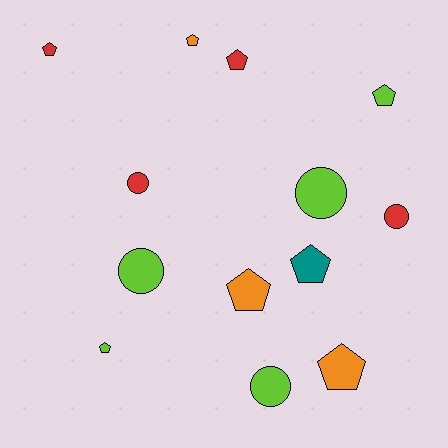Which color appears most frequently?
Lime, with 5 objects.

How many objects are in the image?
There are 13 objects.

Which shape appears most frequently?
Pentagon, with 8 objects.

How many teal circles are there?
There are no teal circles.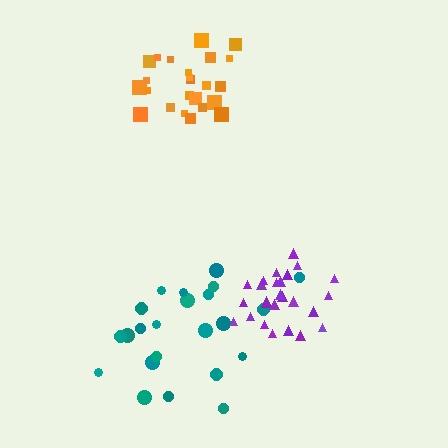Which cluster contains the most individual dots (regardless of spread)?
Purple (26).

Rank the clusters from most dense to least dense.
purple, orange, teal.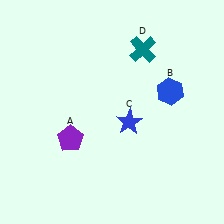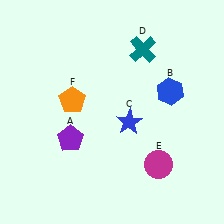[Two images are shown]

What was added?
A magenta circle (E), an orange pentagon (F) were added in Image 2.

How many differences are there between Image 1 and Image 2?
There are 2 differences between the two images.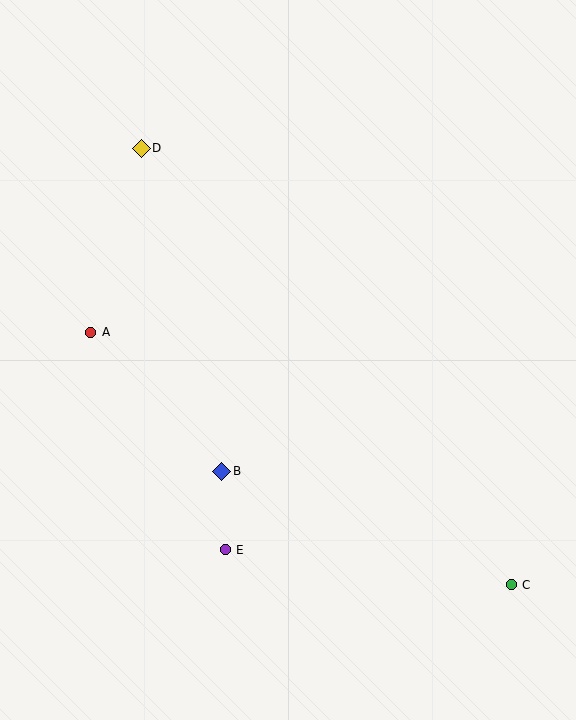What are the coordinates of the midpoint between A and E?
The midpoint between A and E is at (158, 441).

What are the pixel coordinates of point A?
Point A is at (91, 332).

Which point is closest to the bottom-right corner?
Point C is closest to the bottom-right corner.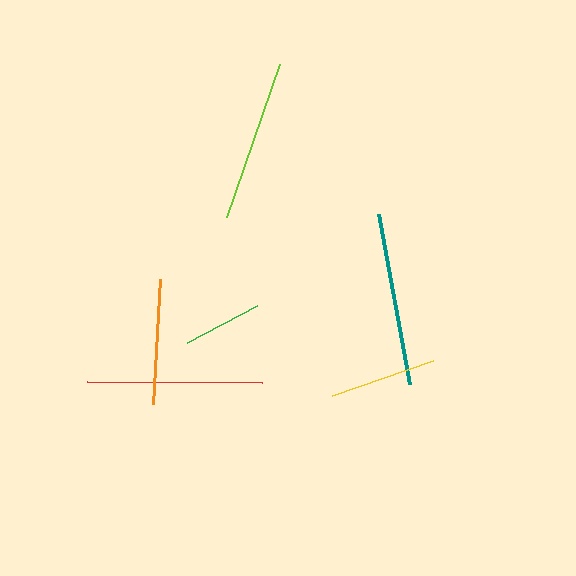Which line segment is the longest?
The red line is the longest at approximately 175 pixels.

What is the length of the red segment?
The red segment is approximately 175 pixels long.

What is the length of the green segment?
The green segment is approximately 78 pixels long.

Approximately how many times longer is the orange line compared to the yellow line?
The orange line is approximately 1.2 times the length of the yellow line.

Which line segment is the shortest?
The green line is the shortest at approximately 78 pixels.